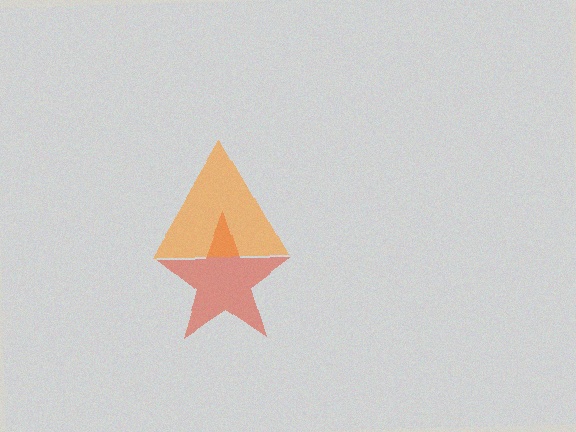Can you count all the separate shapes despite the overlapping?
Yes, there are 2 separate shapes.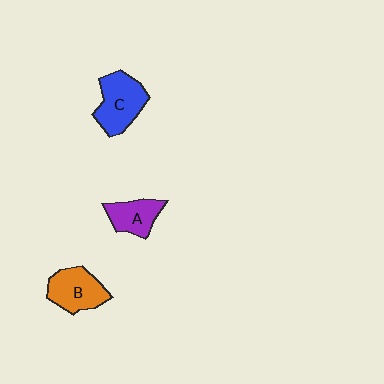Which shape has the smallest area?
Shape A (purple).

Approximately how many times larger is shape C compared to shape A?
Approximately 1.5 times.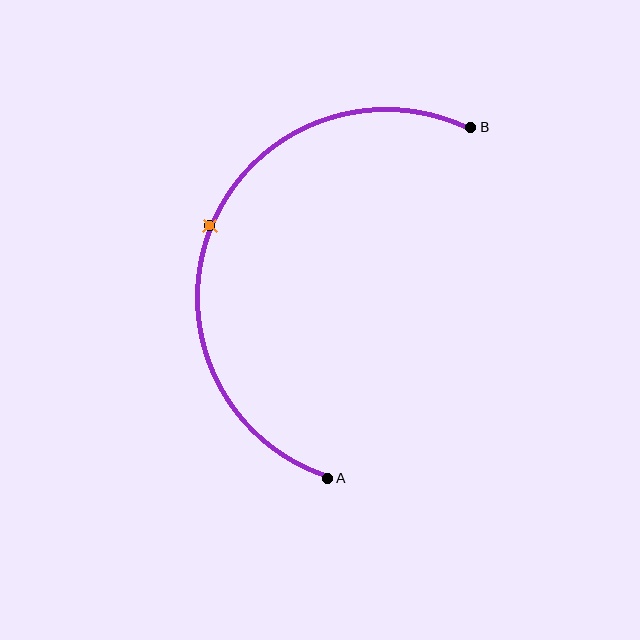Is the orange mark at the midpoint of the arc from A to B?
Yes. The orange mark lies on the arc at equal arc-length from both A and B — it is the arc midpoint.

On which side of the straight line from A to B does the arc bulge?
The arc bulges to the left of the straight line connecting A and B.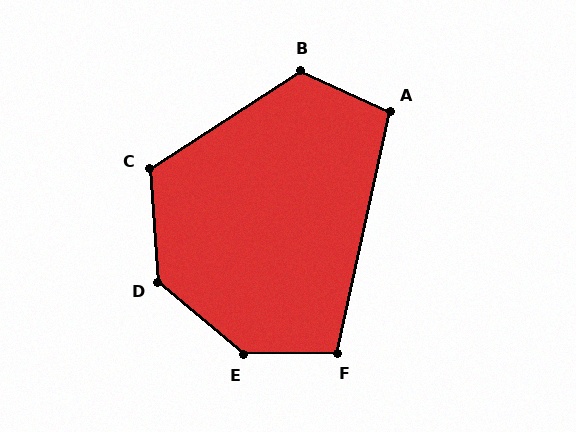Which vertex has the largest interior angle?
E, at approximately 139 degrees.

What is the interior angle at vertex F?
Approximately 103 degrees (obtuse).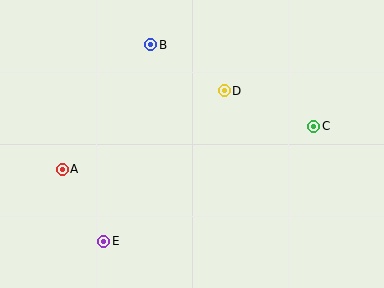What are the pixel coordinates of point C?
Point C is at (314, 126).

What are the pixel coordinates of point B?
Point B is at (151, 45).